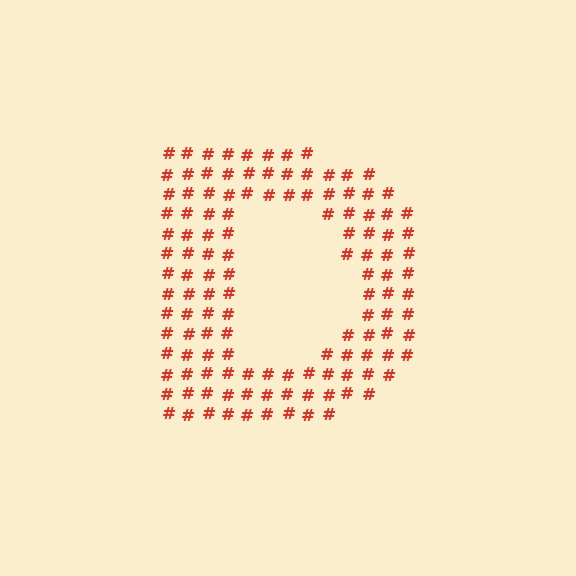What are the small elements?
The small elements are hash symbols.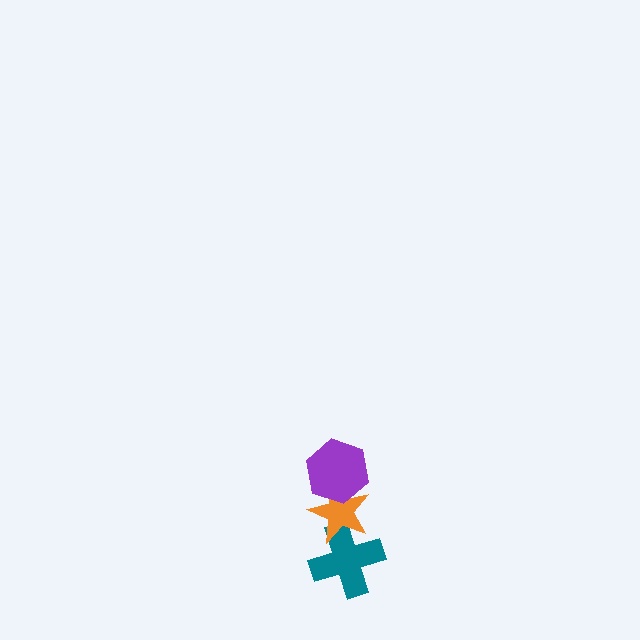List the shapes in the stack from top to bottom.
From top to bottom: the purple hexagon, the orange star, the teal cross.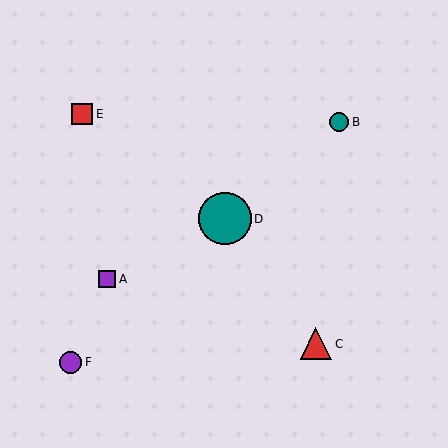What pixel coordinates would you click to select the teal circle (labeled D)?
Click at (225, 219) to select the teal circle D.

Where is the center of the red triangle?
The center of the red triangle is at (316, 344).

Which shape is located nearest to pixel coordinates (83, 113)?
The red square (labeled E) at (82, 114) is nearest to that location.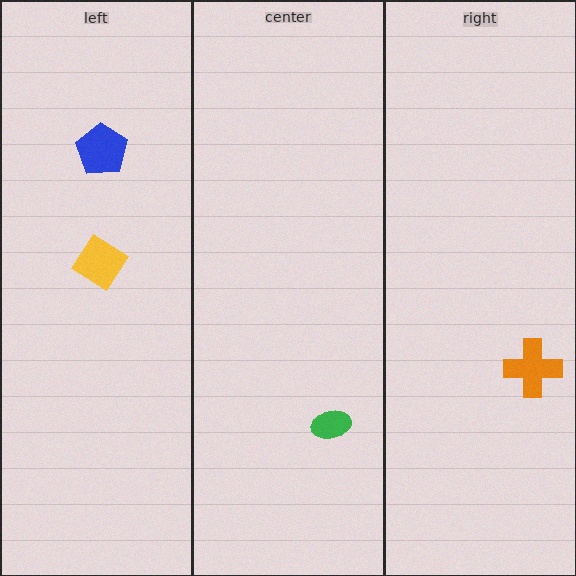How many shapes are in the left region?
2.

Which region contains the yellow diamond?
The left region.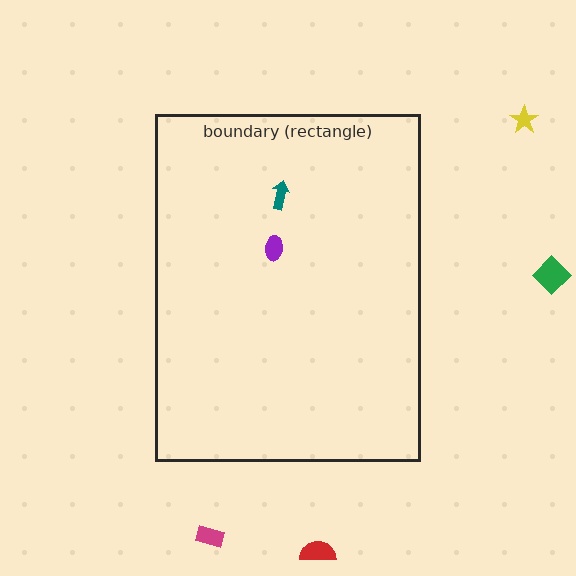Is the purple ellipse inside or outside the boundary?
Inside.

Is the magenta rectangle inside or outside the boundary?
Outside.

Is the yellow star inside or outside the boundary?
Outside.